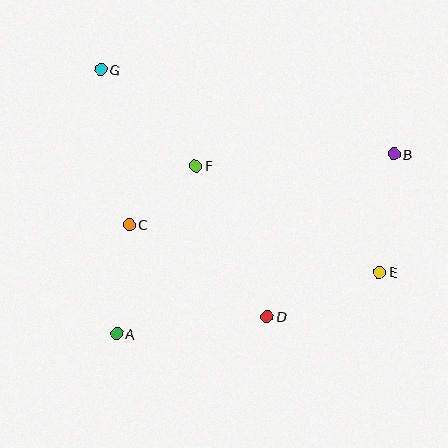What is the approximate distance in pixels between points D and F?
The distance between D and F is approximately 167 pixels.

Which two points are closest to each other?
Points C and F are closest to each other.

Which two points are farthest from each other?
Points E and G are farthest from each other.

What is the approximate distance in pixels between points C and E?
The distance between C and E is approximately 255 pixels.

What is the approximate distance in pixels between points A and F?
The distance between A and F is approximately 186 pixels.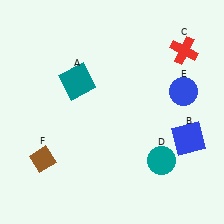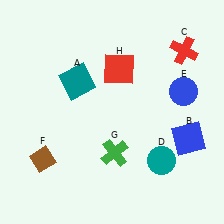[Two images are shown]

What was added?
A green cross (G), a red square (H) were added in Image 2.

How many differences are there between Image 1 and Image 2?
There are 2 differences between the two images.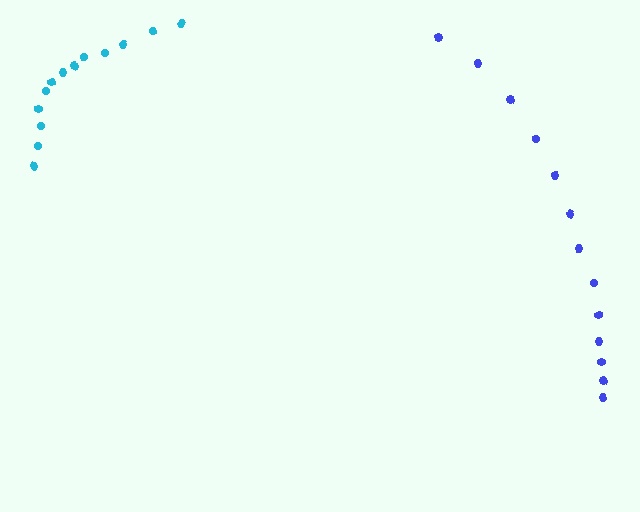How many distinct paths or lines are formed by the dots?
There are 2 distinct paths.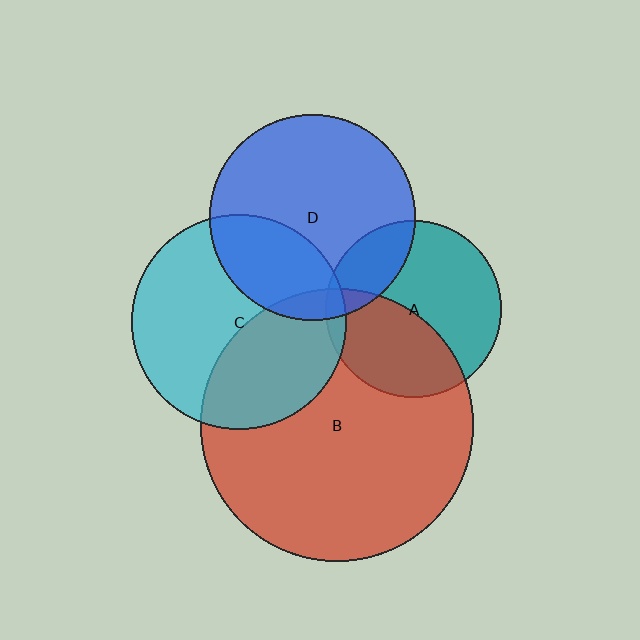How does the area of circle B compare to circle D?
Approximately 1.7 times.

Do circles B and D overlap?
Yes.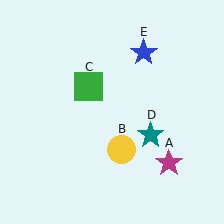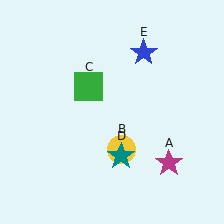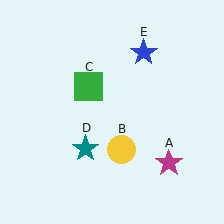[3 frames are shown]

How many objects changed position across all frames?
1 object changed position: teal star (object D).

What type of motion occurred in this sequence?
The teal star (object D) rotated clockwise around the center of the scene.